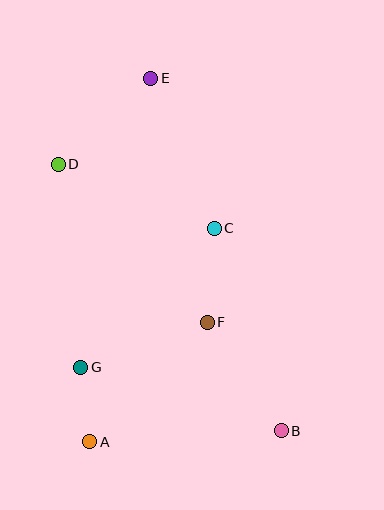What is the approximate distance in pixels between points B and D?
The distance between B and D is approximately 348 pixels.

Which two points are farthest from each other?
Points B and E are farthest from each other.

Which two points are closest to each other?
Points A and G are closest to each other.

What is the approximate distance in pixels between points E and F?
The distance between E and F is approximately 250 pixels.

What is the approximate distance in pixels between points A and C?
The distance between A and C is approximately 247 pixels.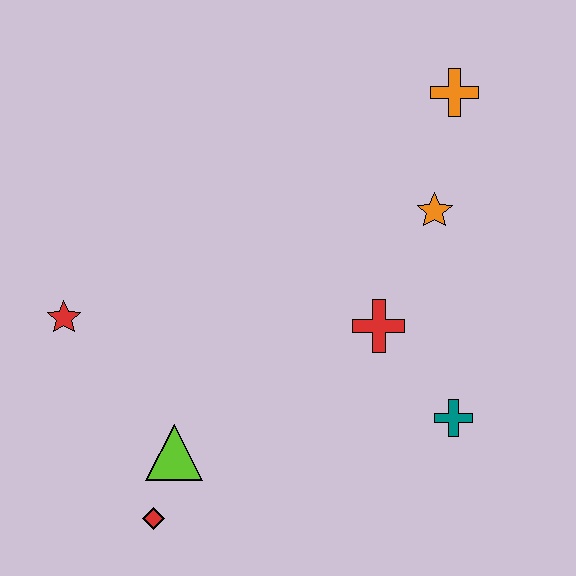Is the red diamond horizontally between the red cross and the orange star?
No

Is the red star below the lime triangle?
No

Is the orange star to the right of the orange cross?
No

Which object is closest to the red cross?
The teal cross is closest to the red cross.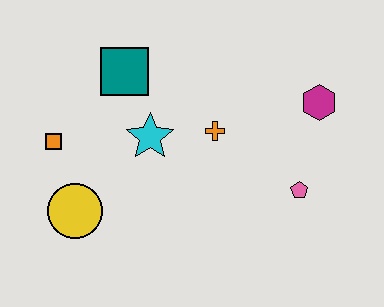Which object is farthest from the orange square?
The magenta hexagon is farthest from the orange square.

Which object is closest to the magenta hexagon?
The pink pentagon is closest to the magenta hexagon.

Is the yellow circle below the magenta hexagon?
Yes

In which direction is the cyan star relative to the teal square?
The cyan star is below the teal square.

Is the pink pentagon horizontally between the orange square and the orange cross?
No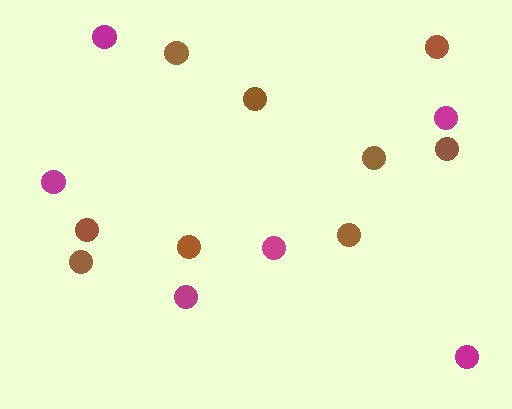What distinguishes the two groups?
There are 2 groups: one group of magenta circles (6) and one group of brown circles (9).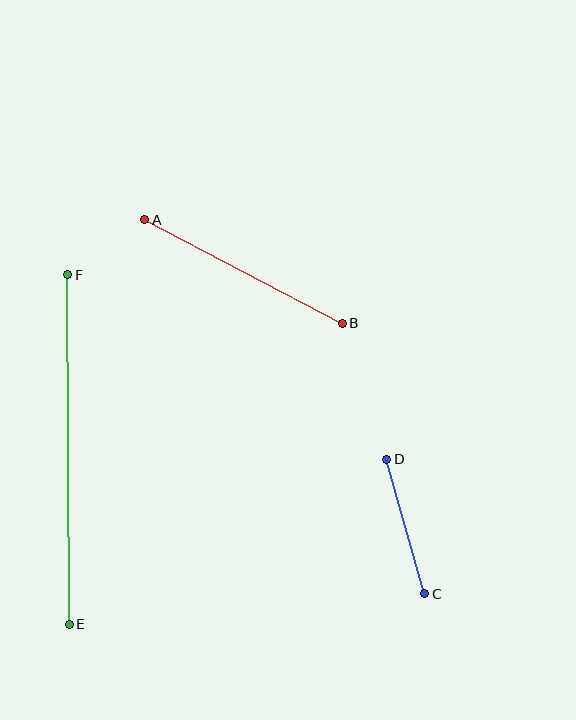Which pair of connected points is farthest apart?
Points E and F are farthest apart.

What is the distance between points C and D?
The distance is approximately 139 pixels.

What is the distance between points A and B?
The distance is approximately 223 pixels.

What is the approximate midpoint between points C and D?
The midpoint is at approximately (406, 526) pixels.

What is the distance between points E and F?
The distance is approximately 350 pixels.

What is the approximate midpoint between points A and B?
The midpoint is at approximately (244, 272) pixels.